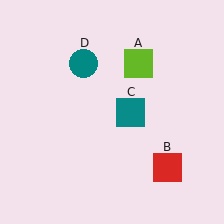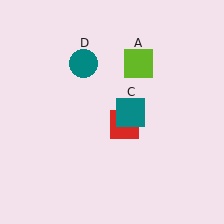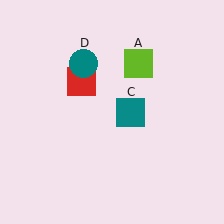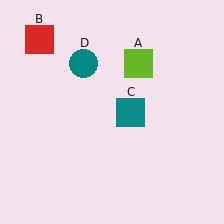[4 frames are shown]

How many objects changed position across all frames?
1 object changed position: red square (object B).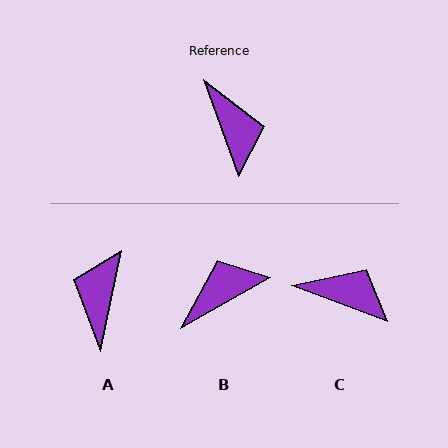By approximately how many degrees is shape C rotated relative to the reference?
Approximately 49 degrees counter-clockwise.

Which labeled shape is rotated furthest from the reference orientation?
A, about 148 degrees away.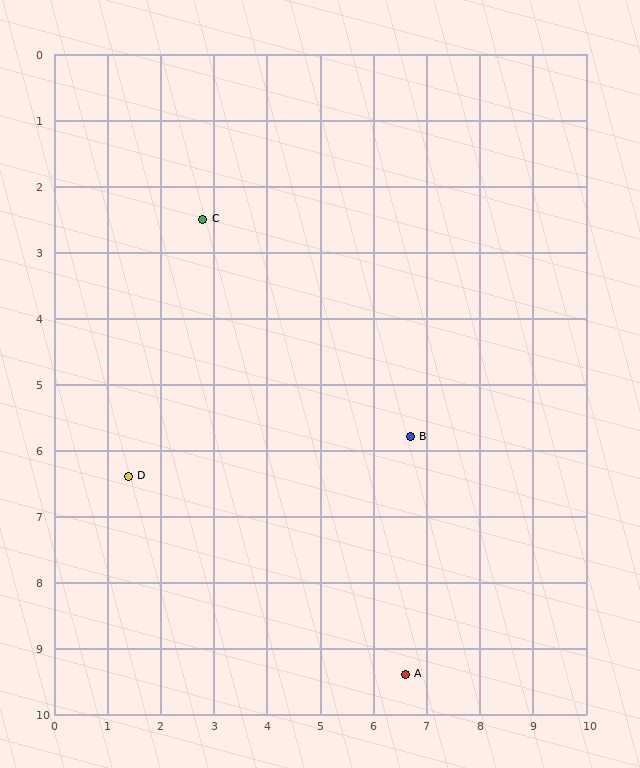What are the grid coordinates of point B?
Point B is at approximately (6.7, 5.8).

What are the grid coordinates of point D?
Point D is at approximately (1.4, 6.4).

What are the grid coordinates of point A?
Point A is at approximately (6.6, 9.4).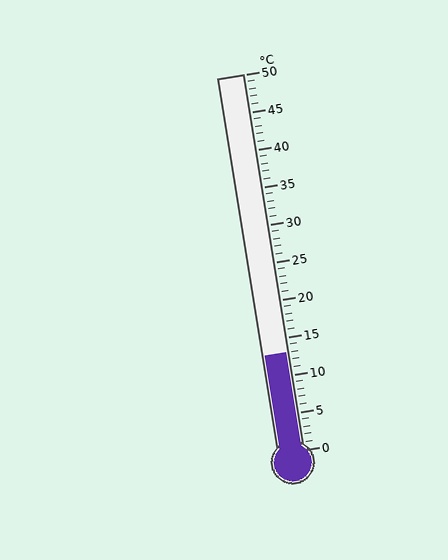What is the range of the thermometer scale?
The thermometer scale ranges from 0°C to 50°C.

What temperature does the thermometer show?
The thermometer shows approximately 13°C.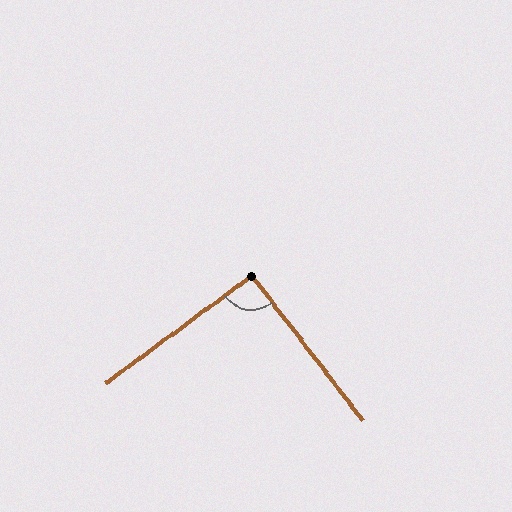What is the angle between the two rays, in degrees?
Approximately 91 degrees.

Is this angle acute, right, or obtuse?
It is approximately a right angle.